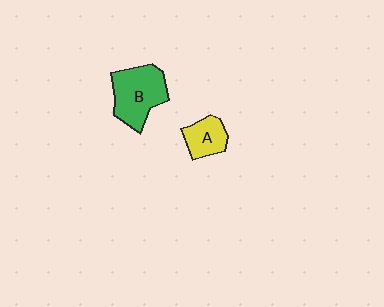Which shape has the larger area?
Shape B (green).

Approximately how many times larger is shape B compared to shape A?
Approximately 1.9 times.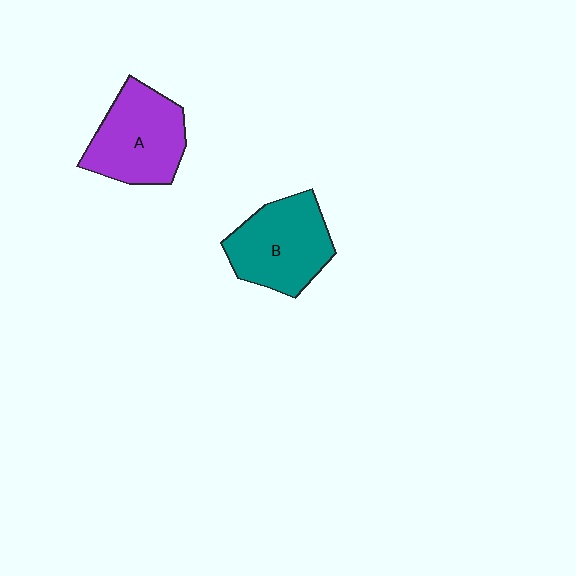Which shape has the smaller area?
Shape A (purple).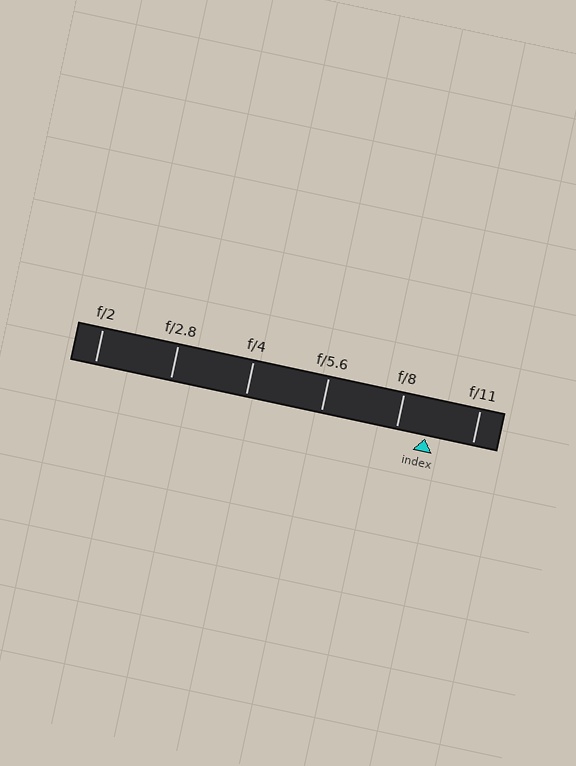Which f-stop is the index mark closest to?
The index mark is closest to f/8.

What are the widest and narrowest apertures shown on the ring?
The widest aperture shown is f/2 and the narrowest is f/11.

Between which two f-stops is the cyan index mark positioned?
The index mark is between f/8 and f/11.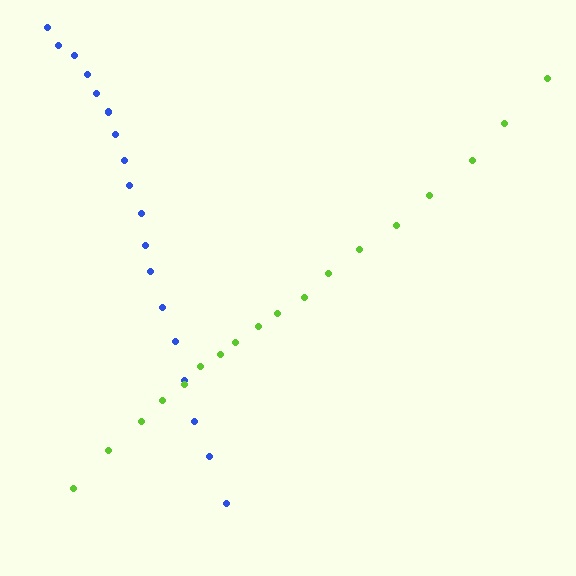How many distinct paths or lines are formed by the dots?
There are 2 distinct paths.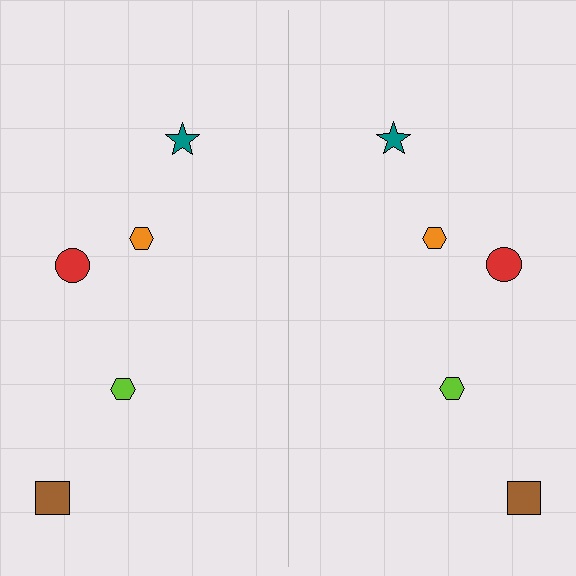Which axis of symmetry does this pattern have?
The pattern has a vertical axis of symmetry running through the center of the image.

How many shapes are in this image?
There are 10 shapes in this image.